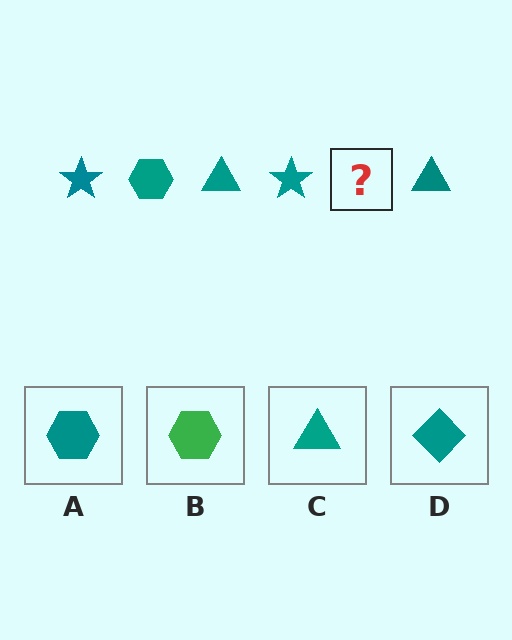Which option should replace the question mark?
Option A.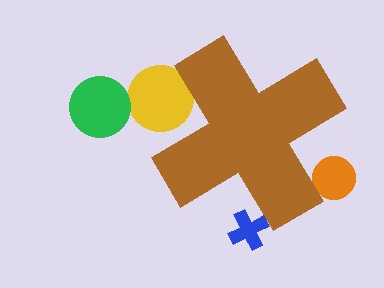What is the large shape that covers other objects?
A brown cross.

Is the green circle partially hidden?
No, the green circle is fully visible.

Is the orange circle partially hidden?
Yes, the orange circle is partially hidden behind the brown cross.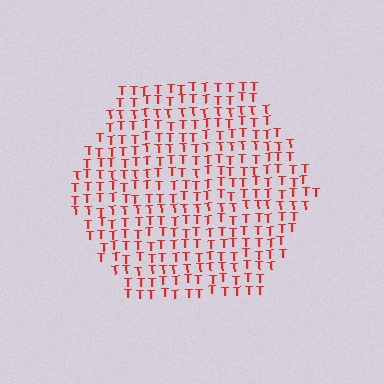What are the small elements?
The small elements are letter T's.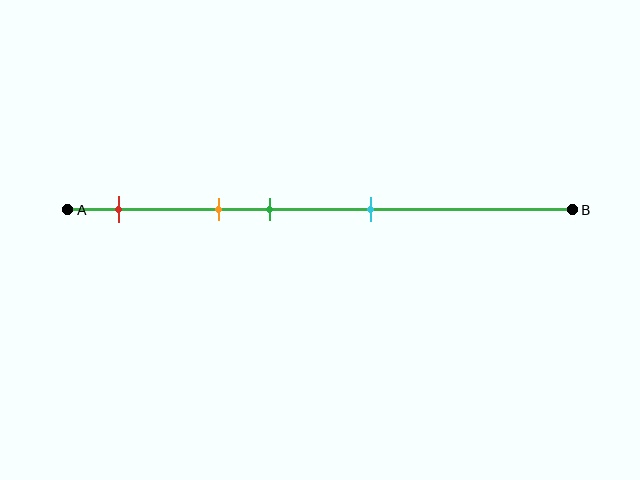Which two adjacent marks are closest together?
The orange and green marks are the closest adjacent pair.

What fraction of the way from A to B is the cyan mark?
The cyan mark is approximately 60% (0.6) of the way from A to B.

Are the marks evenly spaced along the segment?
No, the marks are not evenly spaced.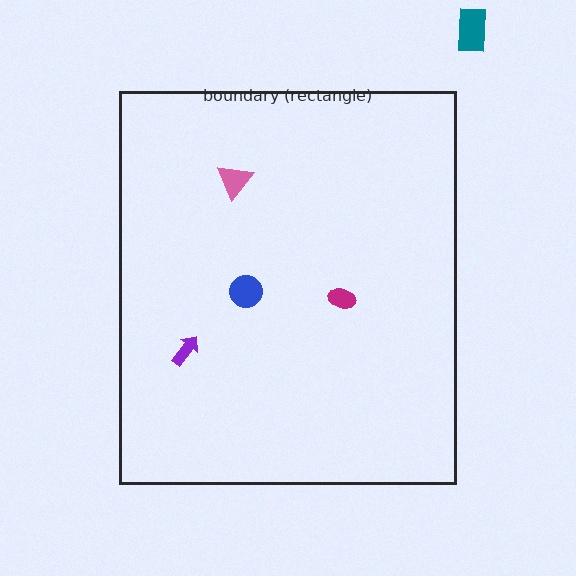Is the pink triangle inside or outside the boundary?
Inside.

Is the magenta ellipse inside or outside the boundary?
Inside.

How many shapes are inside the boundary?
4 inside, 1 outside.